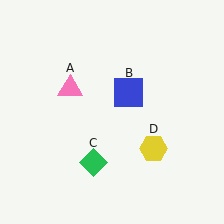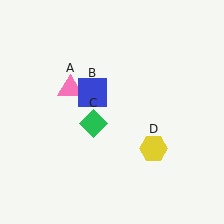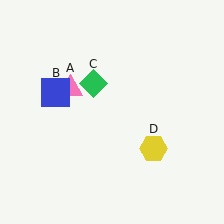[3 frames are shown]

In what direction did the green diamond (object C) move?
The green diamond (object C) moved up.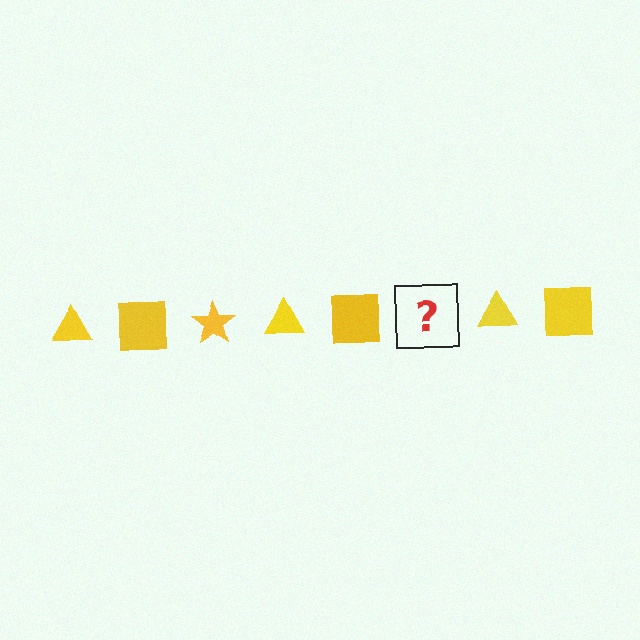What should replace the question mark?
The question mark should be replaced with a yellow star.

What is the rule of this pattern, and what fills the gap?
The rule is that the pattern cycles through triangle, square, star shapes in yellow. The gap should be filled with a yellow star.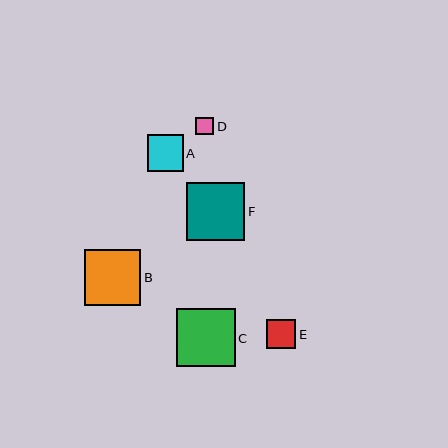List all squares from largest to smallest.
From largest to smallest: F, C, B, A, E, D.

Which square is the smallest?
Square D is the smallest with a size of approximately 18 pixels.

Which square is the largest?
Square F is the largest with a size of approximately 59 pixels.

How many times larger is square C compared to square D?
Square C is approximately 3.3 times the size of square D.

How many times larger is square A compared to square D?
Square A is approximately 2.1 times the size of square D.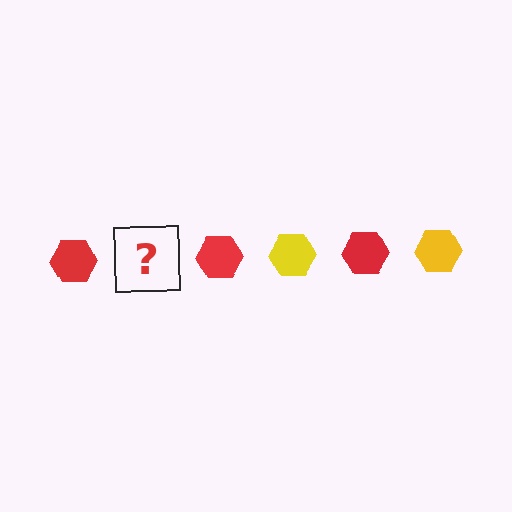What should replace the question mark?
The question mark should be replaced with a yellow hexagon.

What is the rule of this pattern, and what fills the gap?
The rule is that the pattern cycles through red, yellow hexagons. The gap should be filled with a yellow hexagon.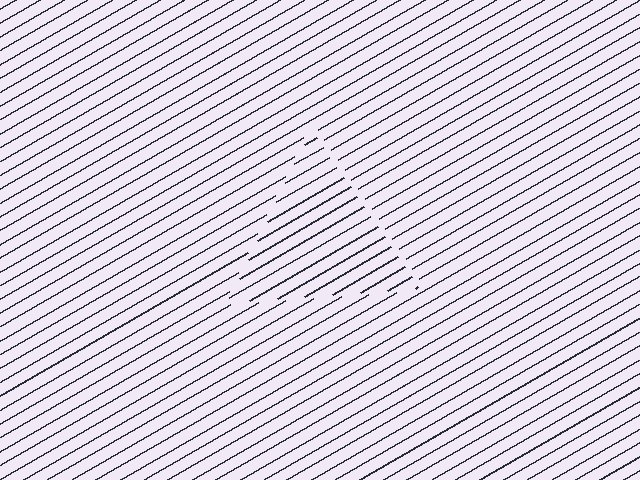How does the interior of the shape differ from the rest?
The interior of the shape contains the same grating, shifted by half a period — the contour is defined by the phase discontinuity where line-ends from the inner and outer gratings abut.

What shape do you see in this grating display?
An illusory triangle. The interior of the shape contains the same grating, shifted by half a period — the contour is defined by the phase discontinuity where line-ends from the inner and outer gratings abut.